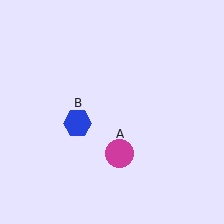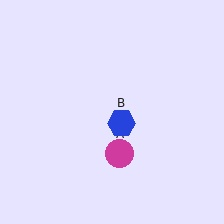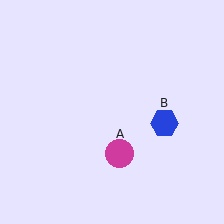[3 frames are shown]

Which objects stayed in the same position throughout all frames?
Magenta circle (object A) remained stationary.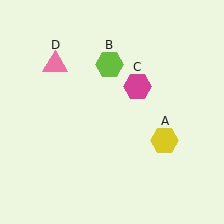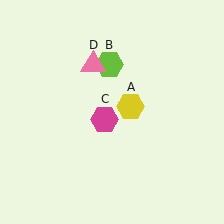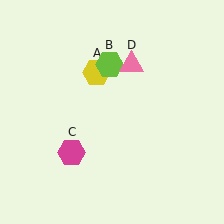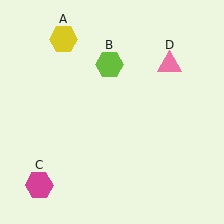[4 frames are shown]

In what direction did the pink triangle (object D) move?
The pink triangle (object D) moved right.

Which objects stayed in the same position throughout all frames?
Lime hexagon (object B) remained stationary.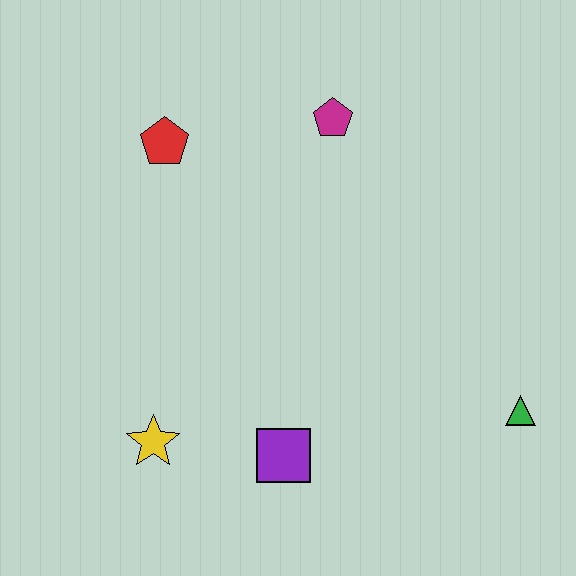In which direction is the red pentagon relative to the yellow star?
The red pentagon is above the yellow star.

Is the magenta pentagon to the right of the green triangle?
No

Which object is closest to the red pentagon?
The magenta pentagon is closest to the red pentagon.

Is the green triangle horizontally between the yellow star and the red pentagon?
No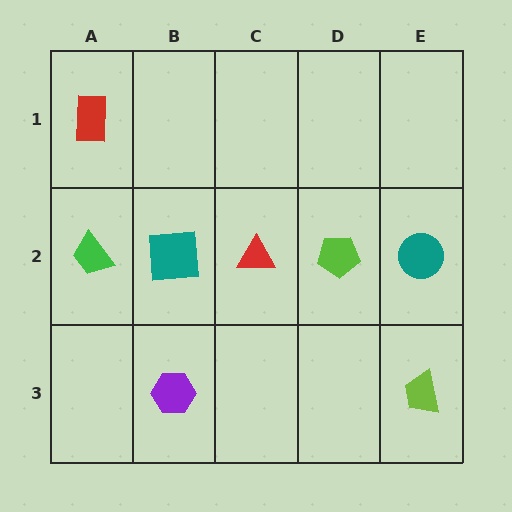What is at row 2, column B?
A teal square.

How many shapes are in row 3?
2 shapes.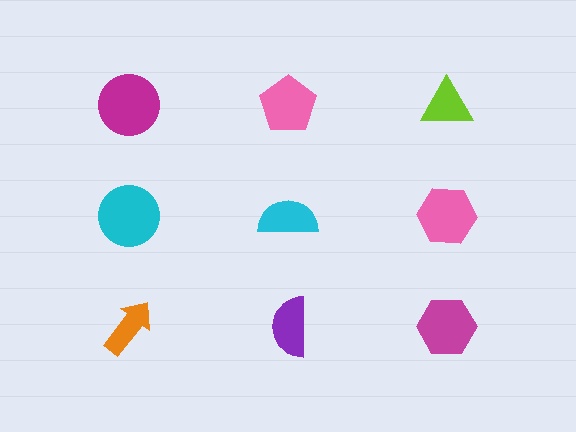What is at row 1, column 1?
A magenta circle.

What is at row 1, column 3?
A lime triangle.